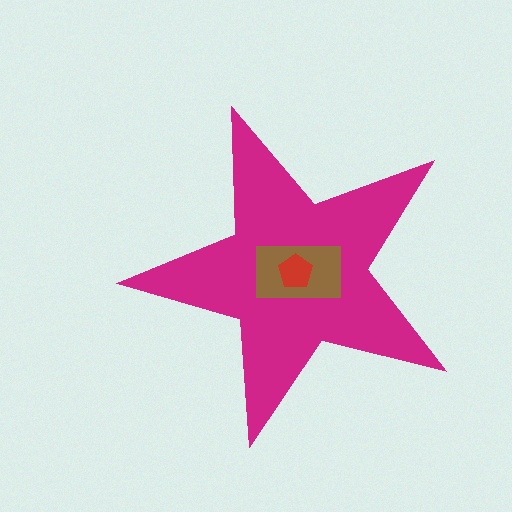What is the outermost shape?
The magenta star.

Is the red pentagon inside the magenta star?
Yes.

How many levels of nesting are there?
3.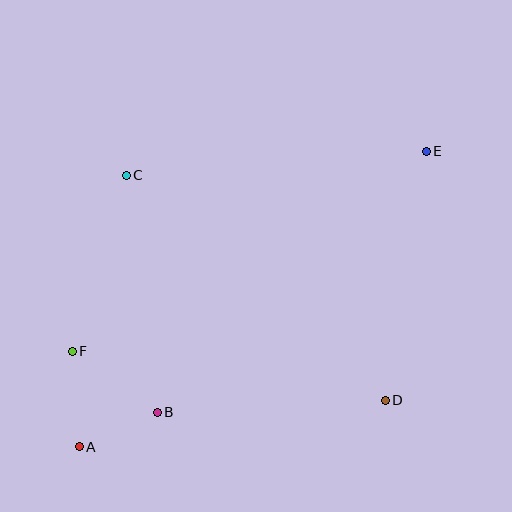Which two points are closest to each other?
Points A and B are closest to each other.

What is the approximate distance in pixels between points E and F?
The distance between E and F is approximately 407 pixels.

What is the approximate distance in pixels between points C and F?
The distance between C and F is approximately 184 pixels.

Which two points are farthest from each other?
Points A and E are farthest from each other.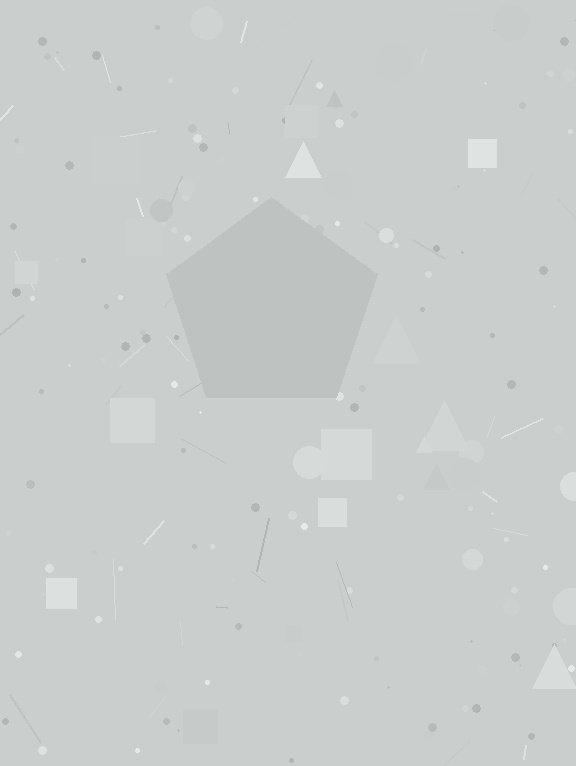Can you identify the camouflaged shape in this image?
The camouflaged shape is a pentagon.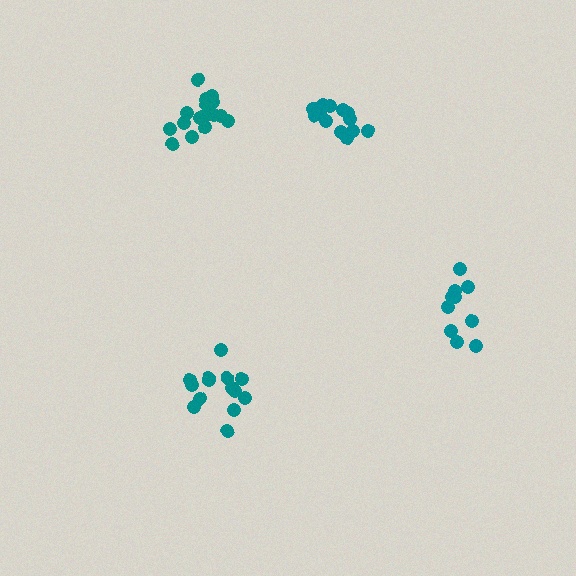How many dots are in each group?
Group 1: 10 dots, Group 2: 14 dots, Group 3: 16 dots, Group 4: 13 dots (53 total).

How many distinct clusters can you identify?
There are 4 distinct clusters.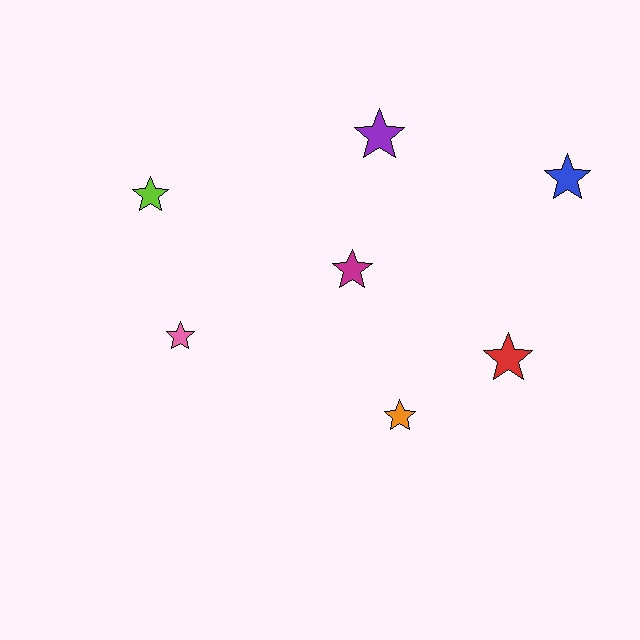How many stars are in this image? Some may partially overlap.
There are 7 stars.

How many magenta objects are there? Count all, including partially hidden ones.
There is 1 magenta object.